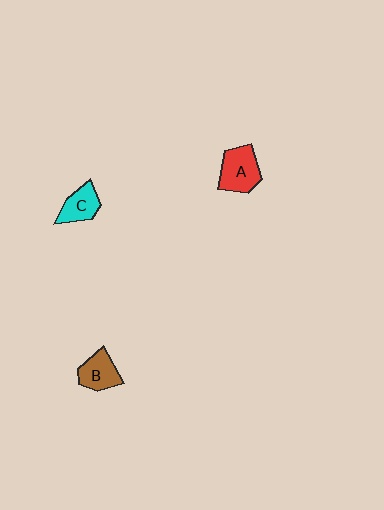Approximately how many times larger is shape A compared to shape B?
Approximately 1.2 times.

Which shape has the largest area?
Shape A (red).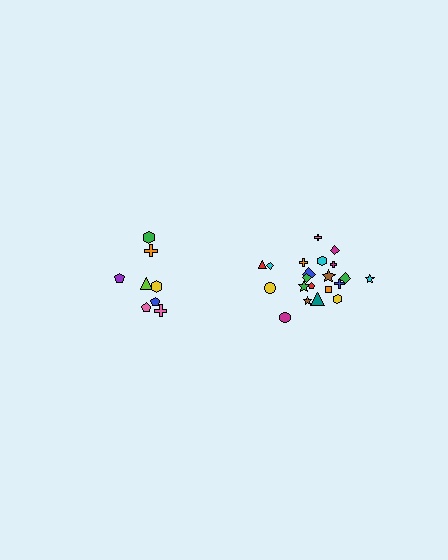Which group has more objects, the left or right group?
The right group.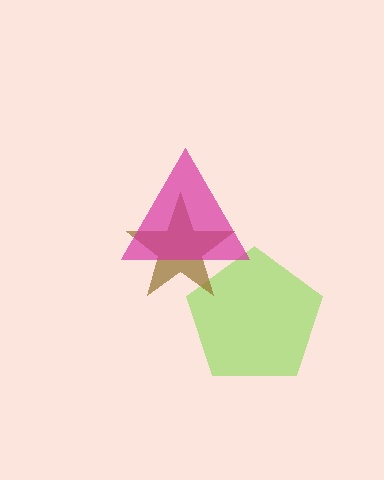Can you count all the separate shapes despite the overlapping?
Yes, there are 3 separate shapes.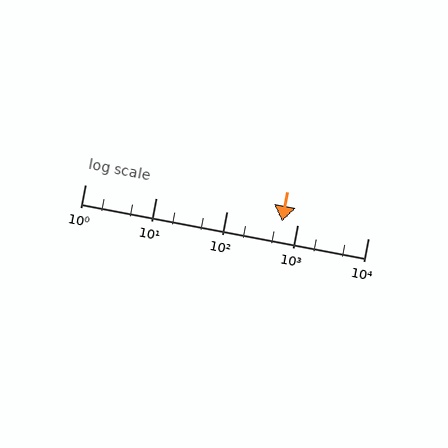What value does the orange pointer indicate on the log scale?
The pointer indicates approximately 610.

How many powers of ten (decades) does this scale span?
The scale spans 4 decades, from 1 to 10000.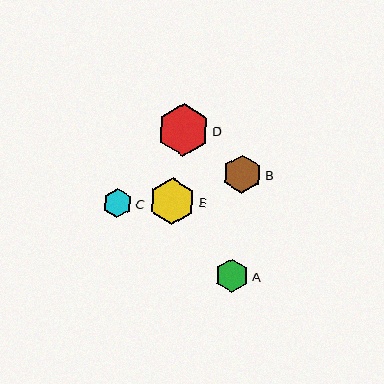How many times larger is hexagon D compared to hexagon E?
Hexagon D is approximately 1.1 times the size of hexagon E.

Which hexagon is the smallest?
Hexagon C is the smallest with a size of approximately 29 pixels.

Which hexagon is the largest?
Hexagon D is the largest with a size of approximately 52 pixels.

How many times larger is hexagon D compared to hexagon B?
Hexagon D is approximately 1.4 times the size of hexagon B.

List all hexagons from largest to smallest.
From largest to smallest: D, E, B, A, C.